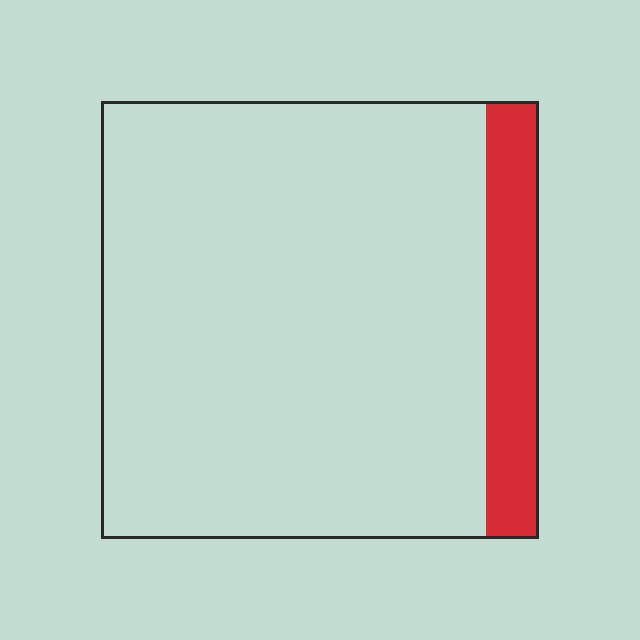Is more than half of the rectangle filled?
No.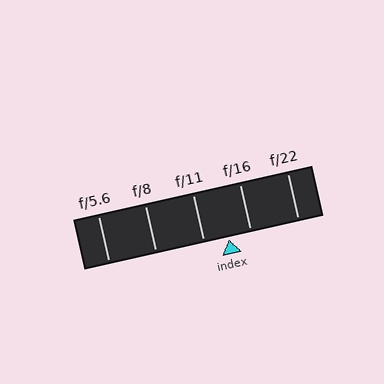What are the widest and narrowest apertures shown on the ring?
The widest aperture shown is f/5.6 and the narrowest is f/22.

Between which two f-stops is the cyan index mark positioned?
The index mark is between f/11 and f/16.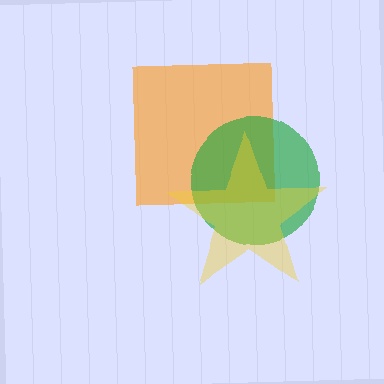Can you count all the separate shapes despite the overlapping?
Yes, there are 3 separate shapes.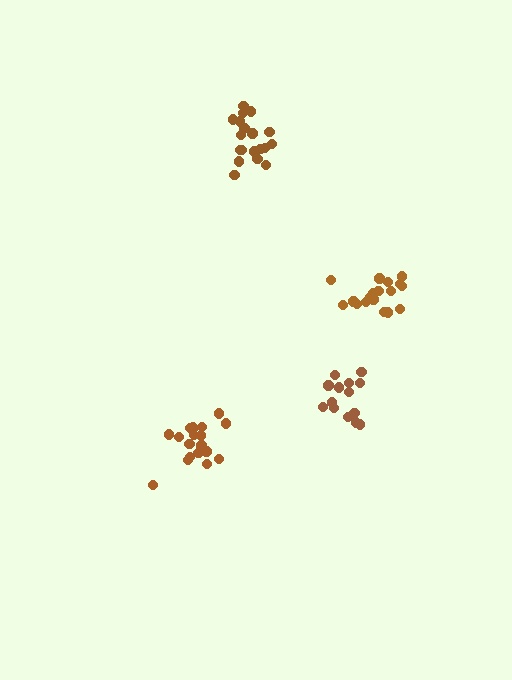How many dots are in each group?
Group 1: 14 dots, Group 2: 18 dots, Group 3: 19 dots, Group 4: 19 dots (70 total).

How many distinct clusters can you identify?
There are 4 distinct clusters.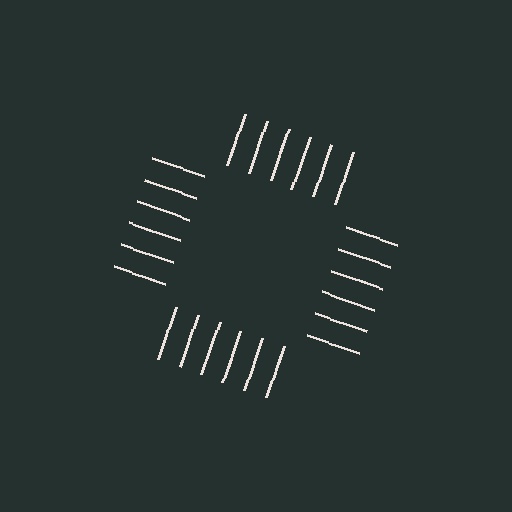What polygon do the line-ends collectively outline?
An illusory square — the line segments terminate on its edges but no continuous stroke is drawn.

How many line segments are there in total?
24 — 6 along each of the 4 edges.